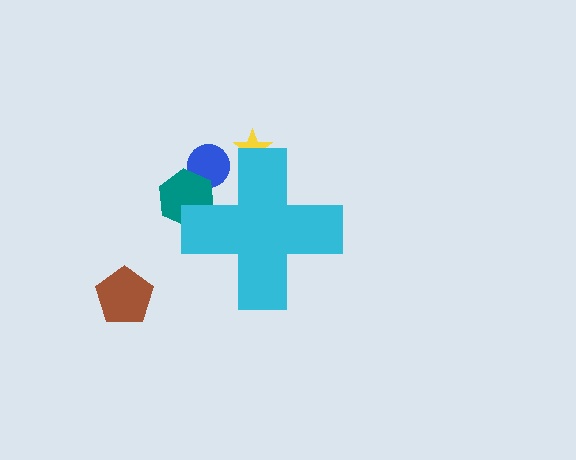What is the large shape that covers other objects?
A cyan cross.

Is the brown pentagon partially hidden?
No, the brown pentagon is fully visible.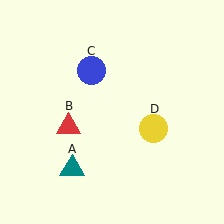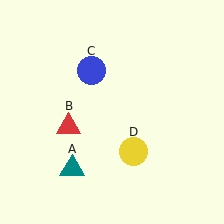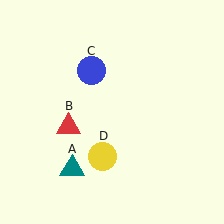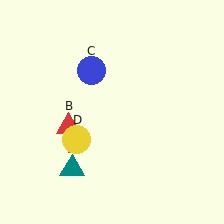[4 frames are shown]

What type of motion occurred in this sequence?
The yellow circle (object D) rotated clockwise around the center of the scene.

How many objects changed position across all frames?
1 object changed position: yellow circle (object D).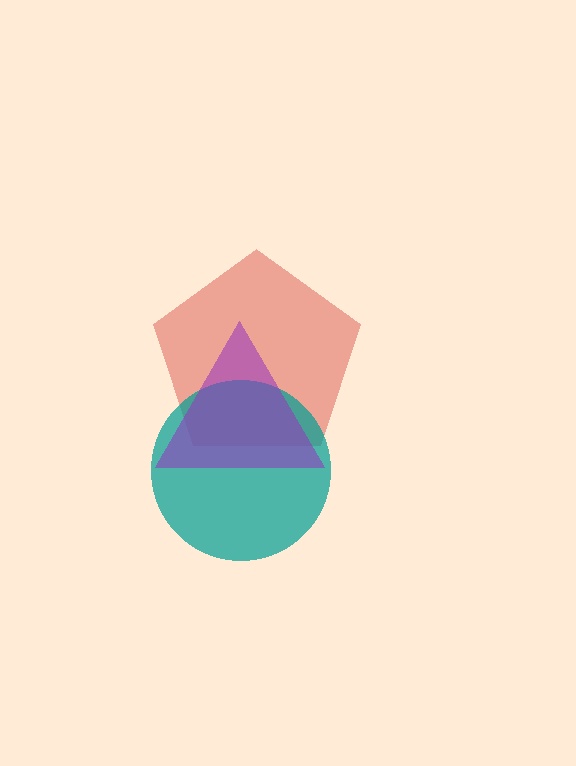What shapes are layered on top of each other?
The layered shapes are: a red pentagon, a teal circle, a purple triangle.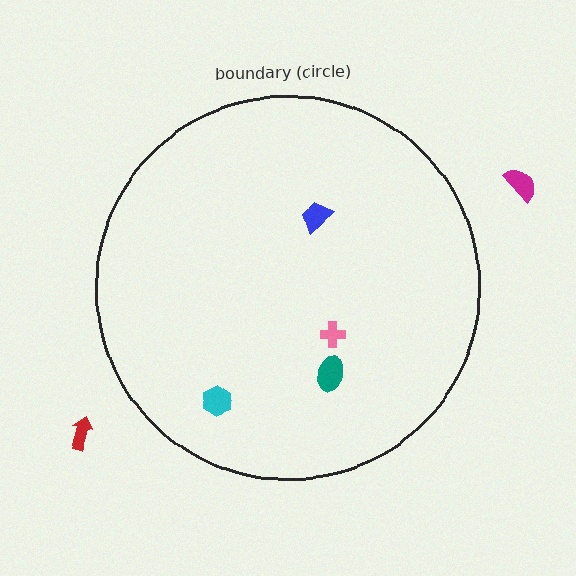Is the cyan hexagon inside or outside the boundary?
Inside.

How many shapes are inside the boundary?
4 inside, 2 outside.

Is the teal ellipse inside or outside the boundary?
Inside.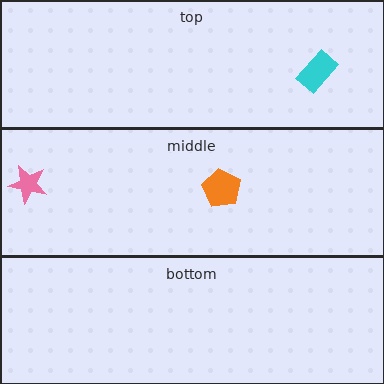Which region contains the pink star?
The middle region.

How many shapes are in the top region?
1.